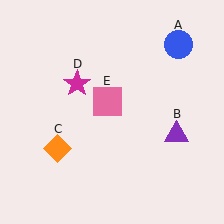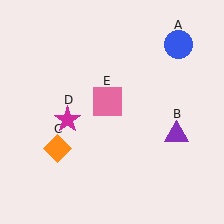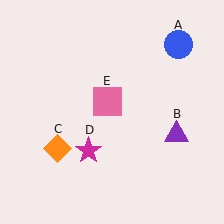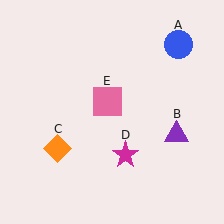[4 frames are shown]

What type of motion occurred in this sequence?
The magenta star (object D) rotated counterclockwise around the center of the scene.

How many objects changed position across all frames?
1 object changed position: magenta star (object D).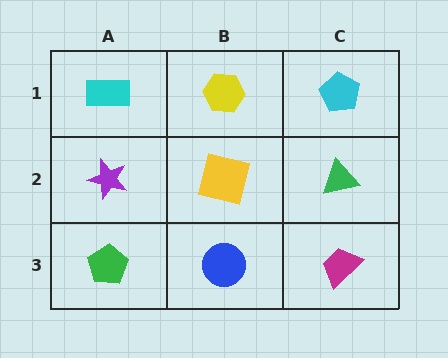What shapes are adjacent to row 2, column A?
A cyan rectangle (row 1, column A), a green pentagon (row 3, column A), a yellow square (row 2, column B).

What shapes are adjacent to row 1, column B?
A yellow square (row 2, column B), a cyan rectangle (row 1, column A), a cyan pentagon (row 1, column C).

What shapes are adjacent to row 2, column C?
A cyan pentagon (row 1, column C), a magenta trapezoid (row 3, column C), a yellow square (row 2, column B).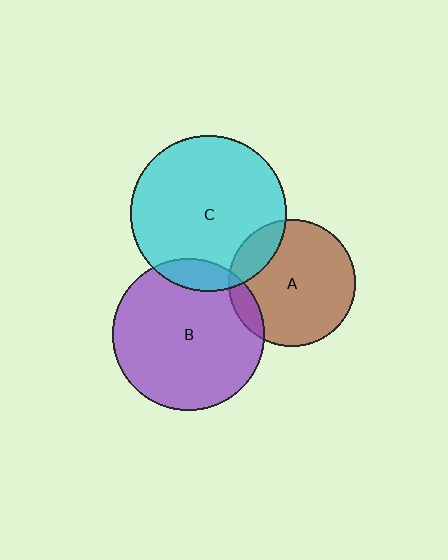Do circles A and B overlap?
Yes.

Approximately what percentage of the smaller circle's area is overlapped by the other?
Approximately 10%.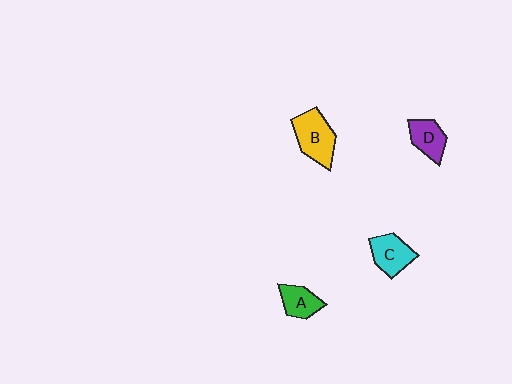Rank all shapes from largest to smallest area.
From largest to smallest: B (yellow), C (cyan), D (purple), A (green).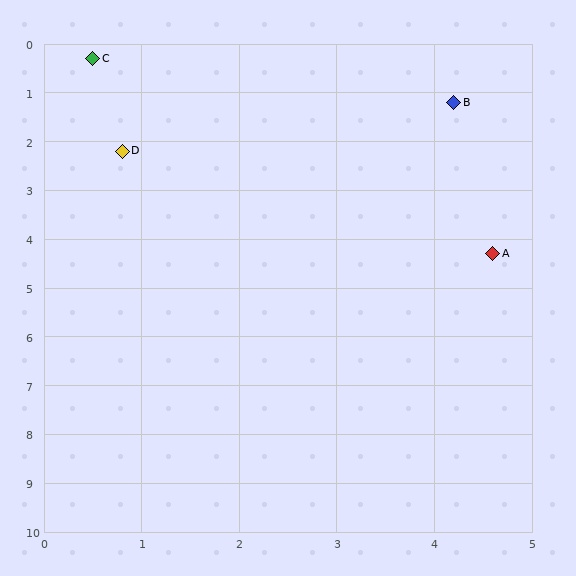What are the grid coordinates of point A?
Point A is at approximately (4.6, 4.3).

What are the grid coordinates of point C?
Point C is at approximately (0.5, 0.3).